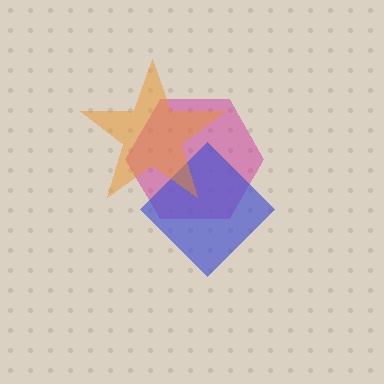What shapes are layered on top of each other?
The layered shapes are: a magenta hexagon, a blue diamond, an orange star.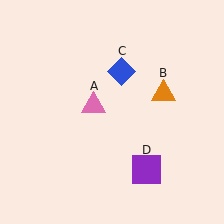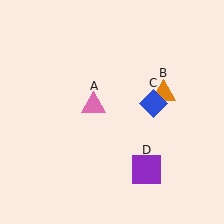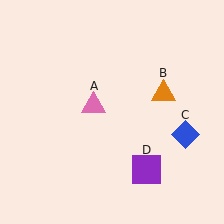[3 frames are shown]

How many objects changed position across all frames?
1 object changed position: blue diamond (object C).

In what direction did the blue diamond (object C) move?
The blue diamond (object C) moved down and to the right.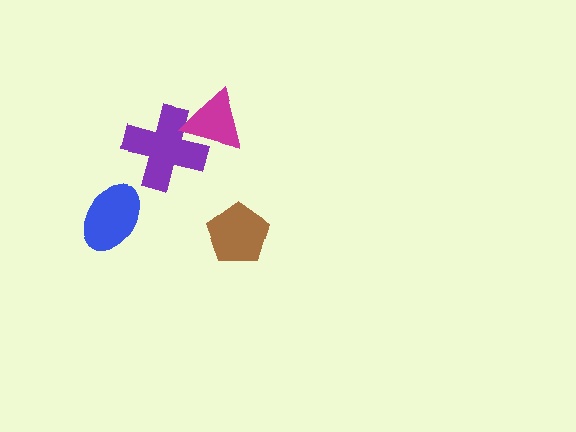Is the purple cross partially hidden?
Yes, it is partially covered by another shape.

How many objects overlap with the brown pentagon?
0 objects overlap with the brown pentagon.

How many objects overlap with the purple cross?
1 object overlaps with the purple cross.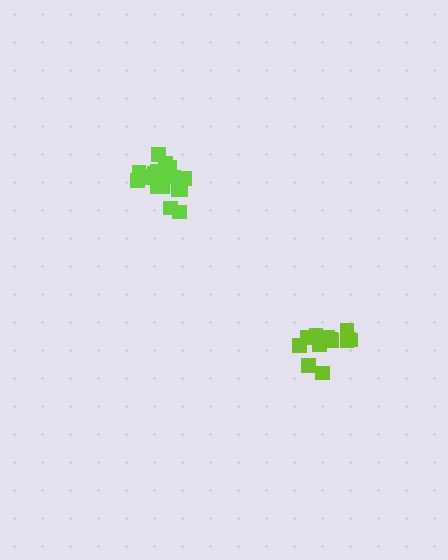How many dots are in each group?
Group 1: 19 dots, Group 2: 13 dots (32 total).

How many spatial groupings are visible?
There are 2 spatial groupings.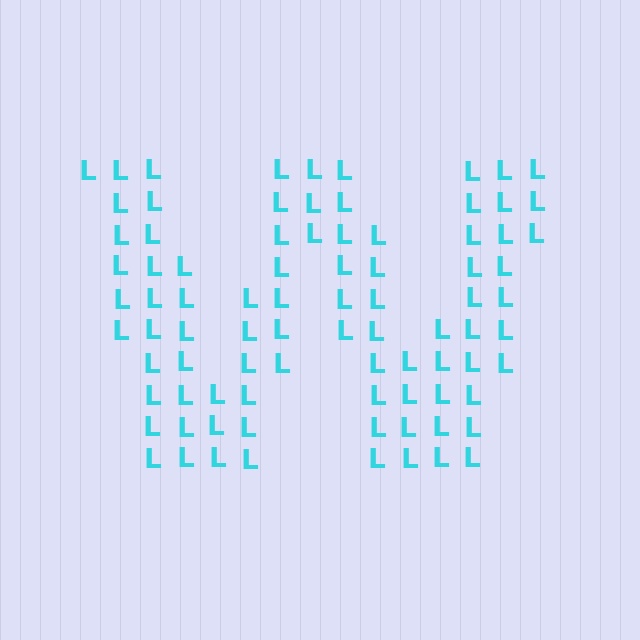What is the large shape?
The large shape is the letter W.